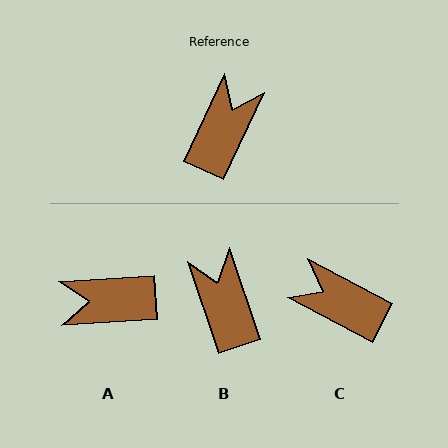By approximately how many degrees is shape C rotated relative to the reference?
Approximately 87 degrees counter-clockwise.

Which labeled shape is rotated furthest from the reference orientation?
A, about 119 degrees away.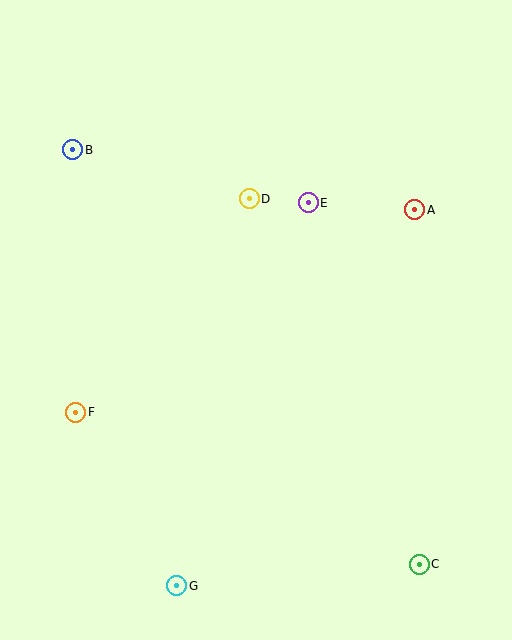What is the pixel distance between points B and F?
The distance between B and F is 262 pixels.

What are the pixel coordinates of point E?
Point E is at (308, 203).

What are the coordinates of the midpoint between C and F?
The midpoint between C and F is at (247, 488).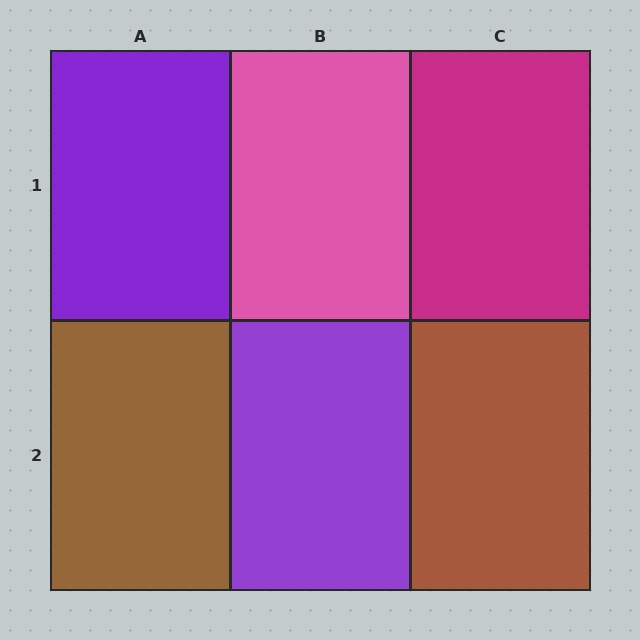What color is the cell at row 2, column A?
Brown.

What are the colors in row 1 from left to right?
Purple, pink, magenta.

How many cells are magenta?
1 cell is magenta.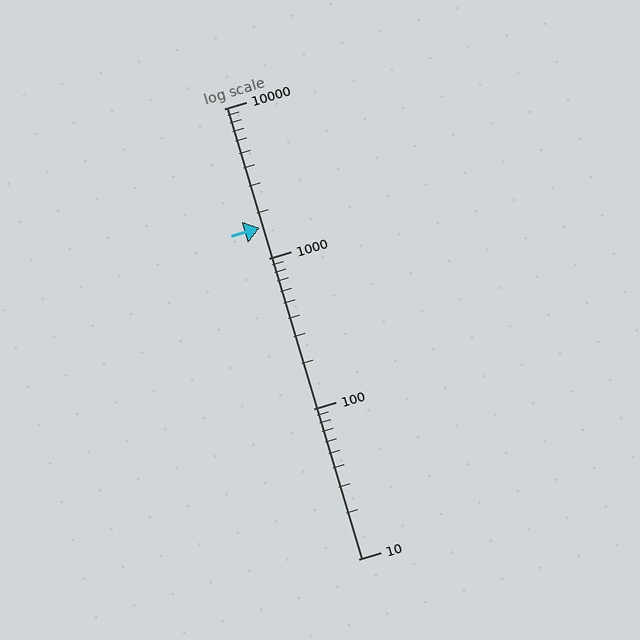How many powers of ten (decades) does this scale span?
The scale spans 3 decades, from 10 to 10000.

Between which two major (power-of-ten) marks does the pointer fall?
The pointer is between 1000 and 10000.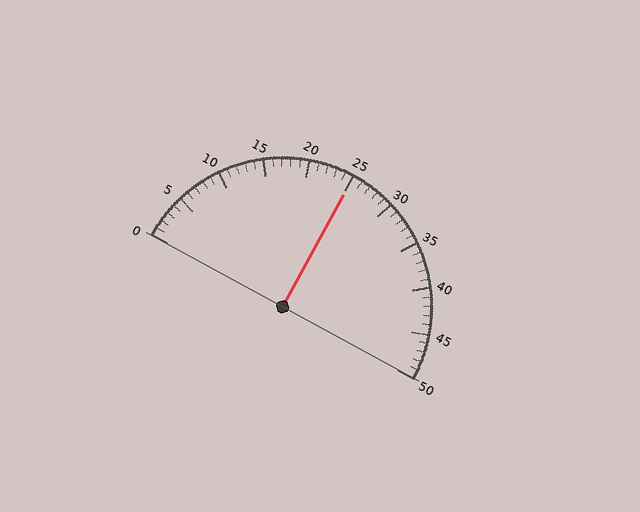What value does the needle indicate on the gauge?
The needle indicates approximately 25.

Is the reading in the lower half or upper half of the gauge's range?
The reading is in the upper half of the range (0 to 50).